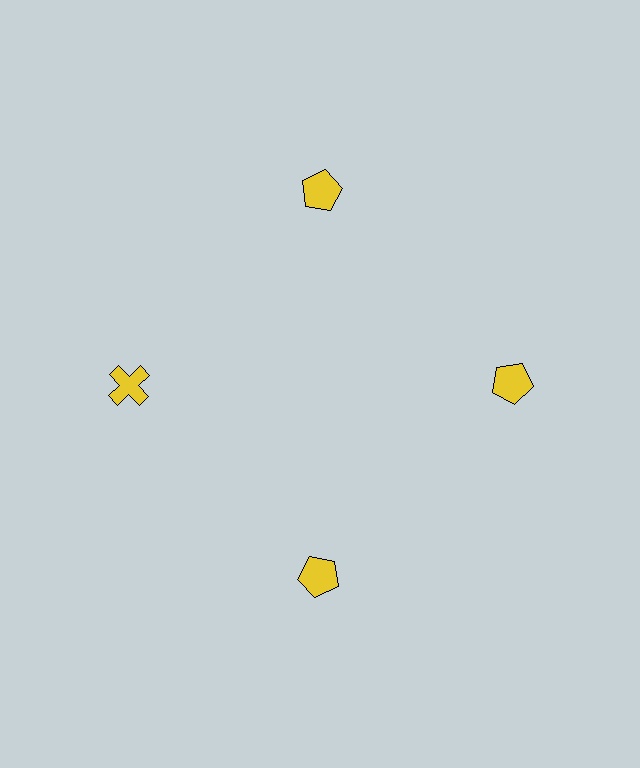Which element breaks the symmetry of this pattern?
The yellow cross at roughly the 9 o'clock position breaks the symmetry. All other shapes are yellow pentagons.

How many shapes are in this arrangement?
There are 4 shapes arranged in a ring pattern.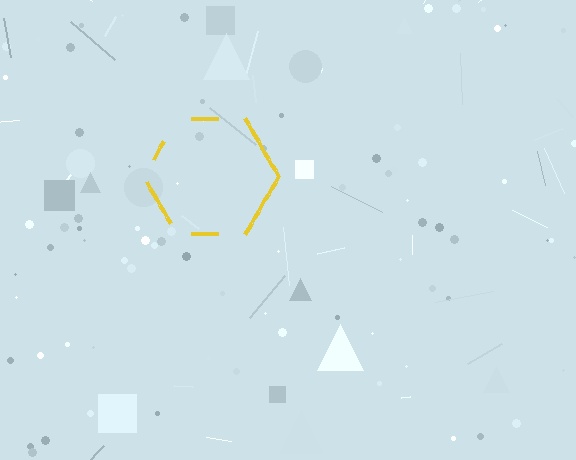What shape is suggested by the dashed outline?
The dashed outline suggests a hexagon.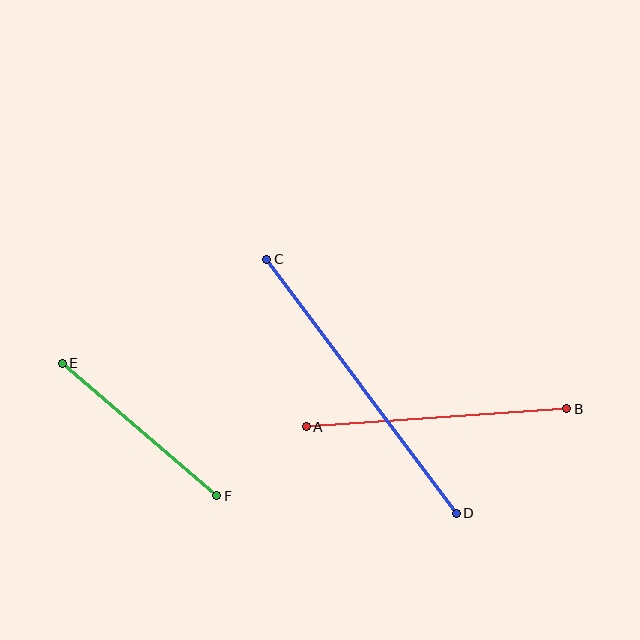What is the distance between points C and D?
The distance is approximately 317 pixels.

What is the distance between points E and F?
The distance is approximately 204 pixels.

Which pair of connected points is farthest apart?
Points C and D are farthest apart.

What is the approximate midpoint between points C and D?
The midpoint is at approximately (361, 386) pixels.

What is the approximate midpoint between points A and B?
The midpoint is at approximately (436, 418) pixels.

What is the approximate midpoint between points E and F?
The midpoint is at approximately (139, 430) pixels.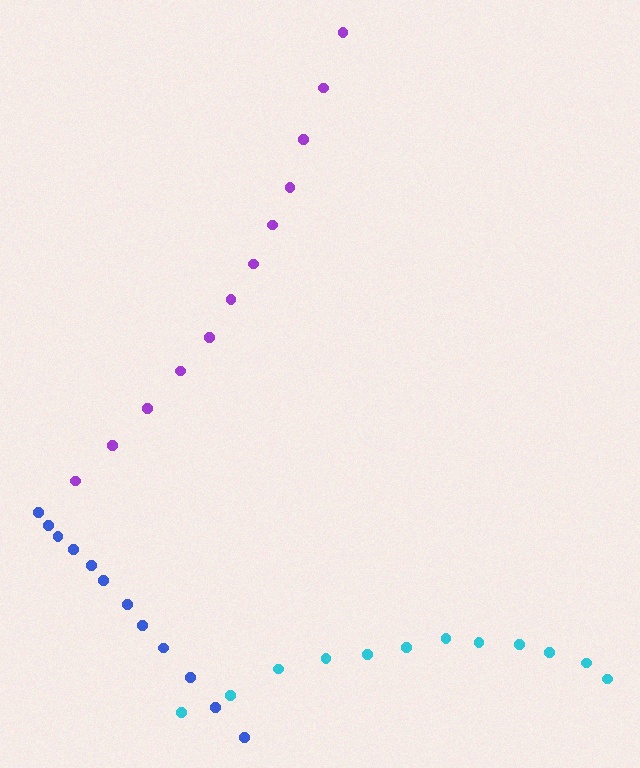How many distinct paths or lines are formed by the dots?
There are 3 distinct paths.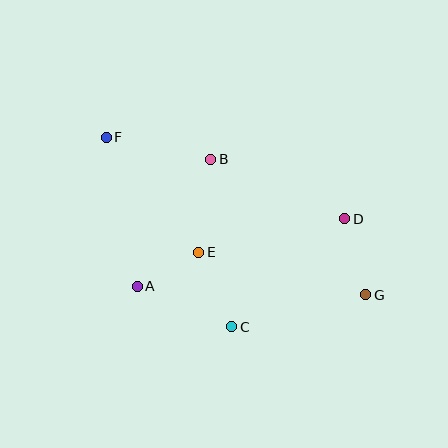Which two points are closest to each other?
Points A and E are closest to each other.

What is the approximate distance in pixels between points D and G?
The distance between D and G is approximately 79 pixels.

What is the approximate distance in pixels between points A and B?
The distance between A and B is approximately 147 pixels.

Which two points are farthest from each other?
Points F and G are farthest from each other.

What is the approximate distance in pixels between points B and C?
The distance between B and C is approximately 169 pixels.